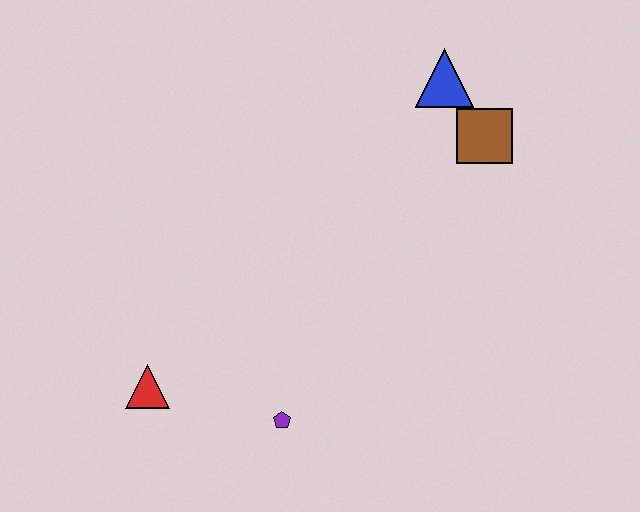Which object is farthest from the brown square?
The red triangle is farthest from the brown square.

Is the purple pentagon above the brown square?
No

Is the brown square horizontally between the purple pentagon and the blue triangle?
No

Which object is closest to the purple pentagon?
The red triangle is closest to the purple pentagon.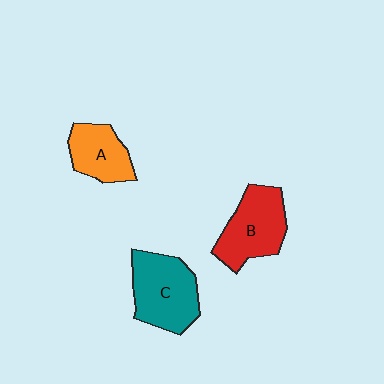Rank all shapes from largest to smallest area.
From largest to smallest: C (teal), B (red), A (orange).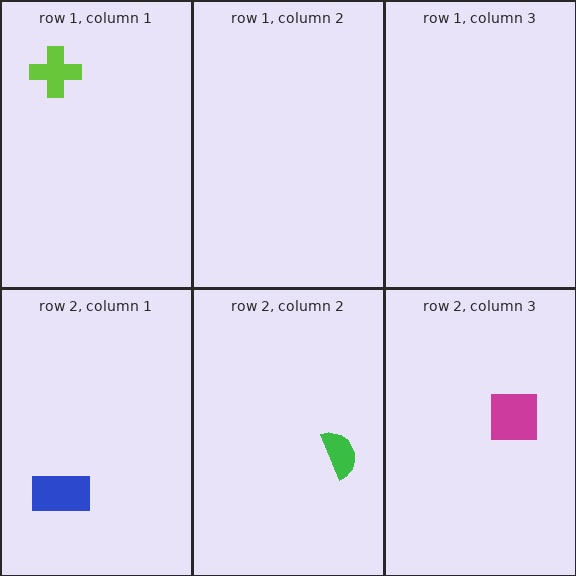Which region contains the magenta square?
The row 2, column 3 region.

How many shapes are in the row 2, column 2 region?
1.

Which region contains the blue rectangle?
The row 2, column 1 region.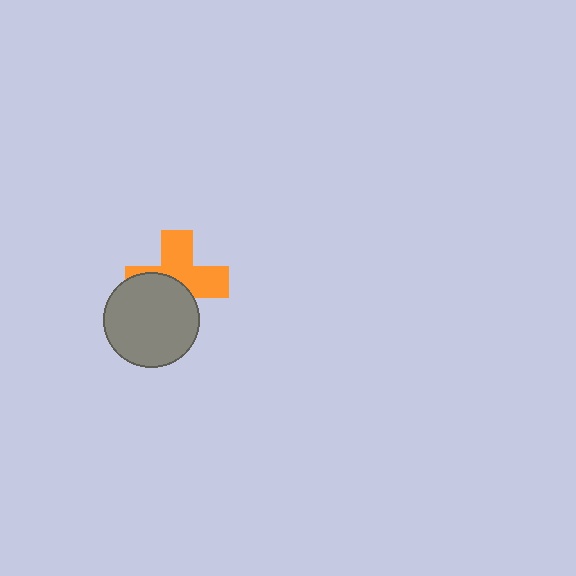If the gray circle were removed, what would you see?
You would see the complete orange cross.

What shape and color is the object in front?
The object in front is a gray circle.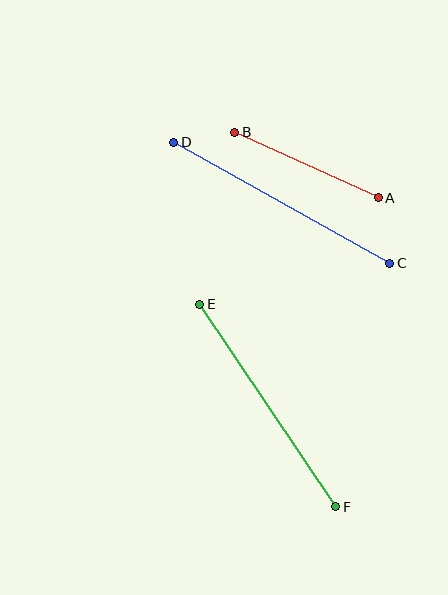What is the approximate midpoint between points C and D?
The midpoint is at approximately (282, 203) pixels.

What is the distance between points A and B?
The distance is approximately 158 pixels.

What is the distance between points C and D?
The distance is approximately 248 pixels.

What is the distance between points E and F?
The distance is approximately 244 pixels.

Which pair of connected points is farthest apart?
Points C and D are farthest apart.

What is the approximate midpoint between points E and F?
The midpoint is at approximately (268, 405) pixels.